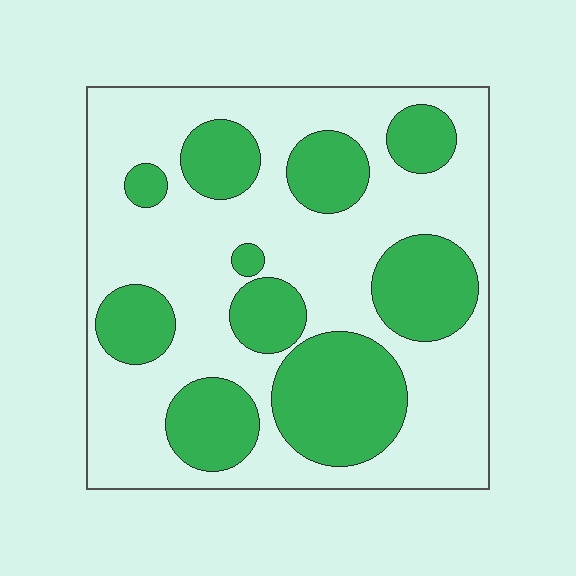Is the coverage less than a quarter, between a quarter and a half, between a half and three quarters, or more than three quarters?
Between a quarter and a half.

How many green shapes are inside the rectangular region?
10.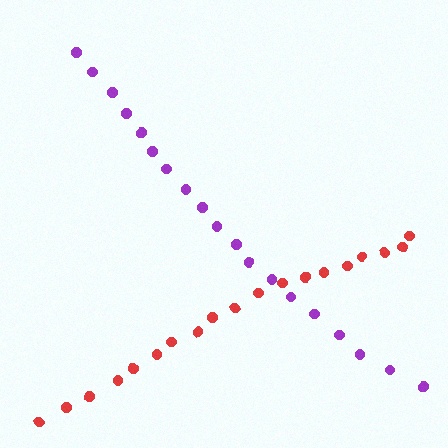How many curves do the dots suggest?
There are 2 distinct paths.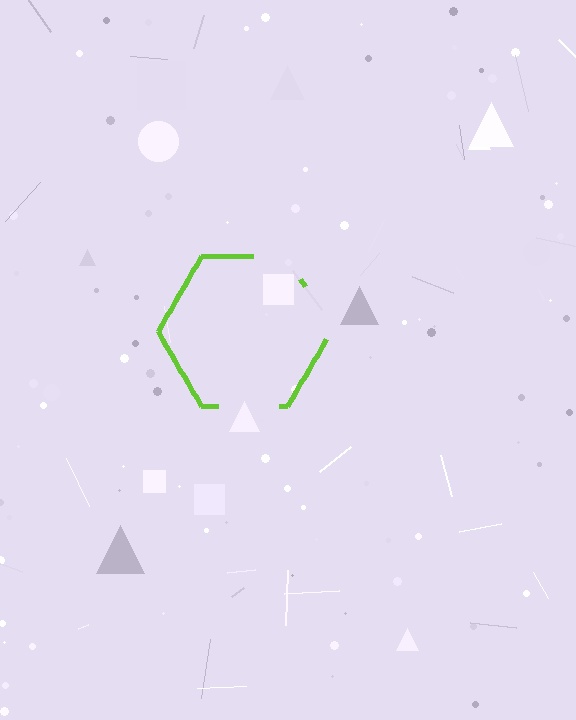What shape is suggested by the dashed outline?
The dashed outline suggests a hexagon.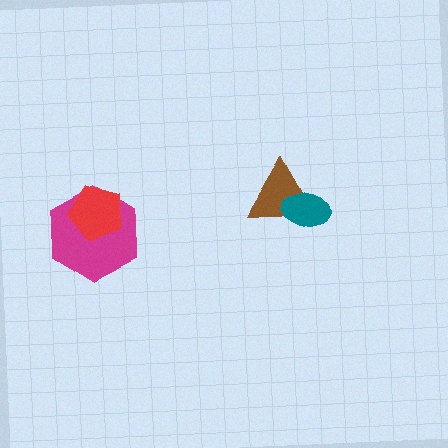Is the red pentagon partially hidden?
No, no other shape covers it.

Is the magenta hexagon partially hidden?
Yes, it is partially covered by another shape.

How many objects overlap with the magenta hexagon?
1 object overlaps with the magenta hexagon.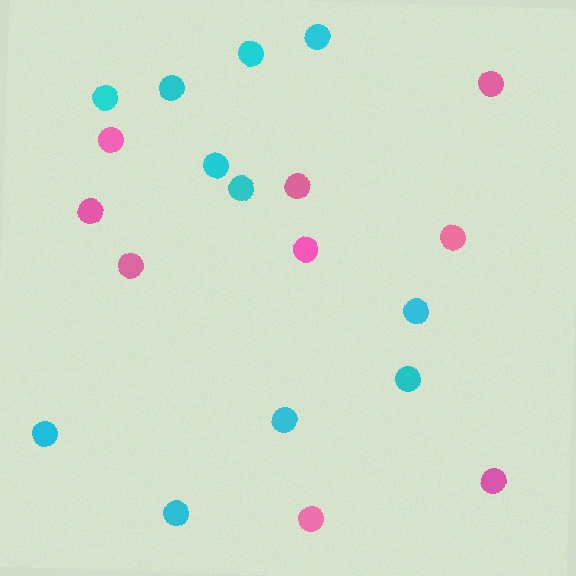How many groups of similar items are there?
There are 2 groups: one group of cyan circles (11) and one group of pink circles (9).